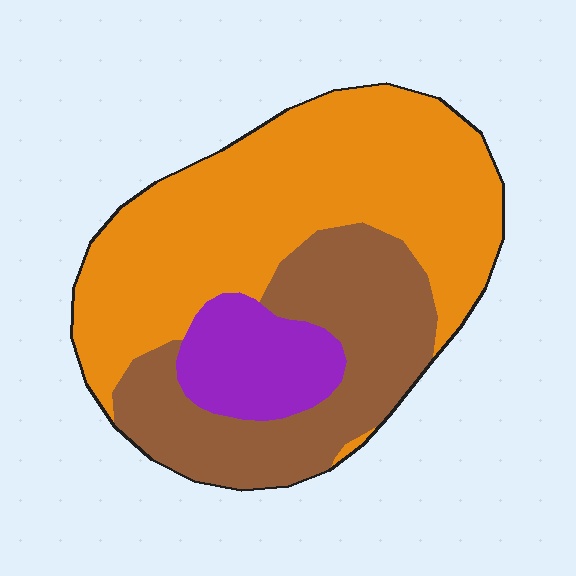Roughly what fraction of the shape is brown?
Brown covers roughly 30% of the shape.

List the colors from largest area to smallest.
From largest to smallest: orange, brown, purple.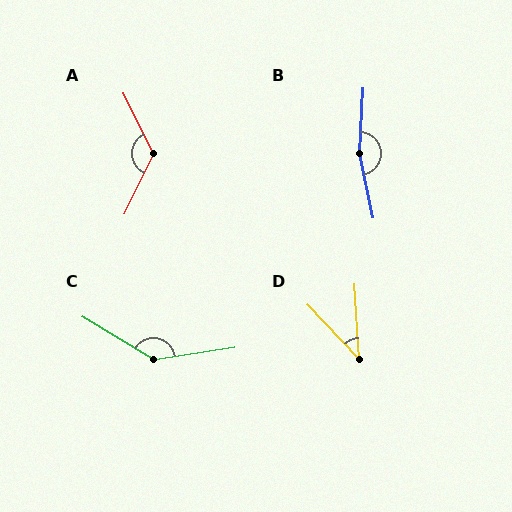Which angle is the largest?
B, at approximately 165 degrees.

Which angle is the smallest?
D, at approximately 40 degrees.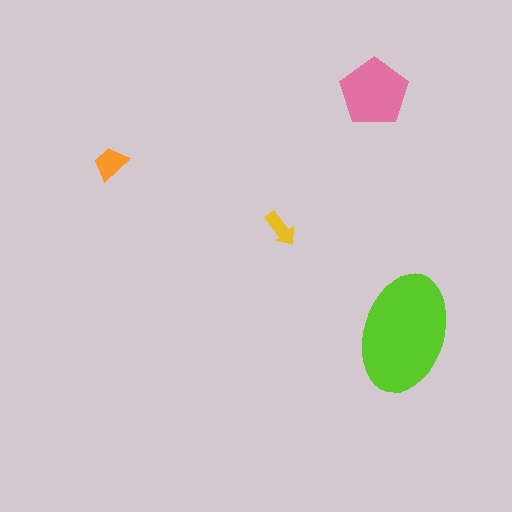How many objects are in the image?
There are 4 objects in the image.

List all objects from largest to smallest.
The lime ellipse, the pink pentagon, the orange trapezoid, the yellow arrow.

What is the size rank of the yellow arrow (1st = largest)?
4th.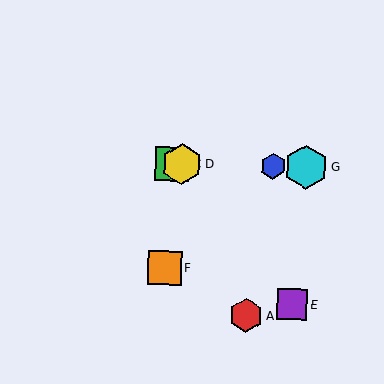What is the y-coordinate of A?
Object A is at y≈316.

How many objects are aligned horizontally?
4 objects (B, C, D, G) are aligned horizontally.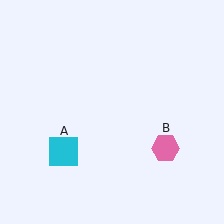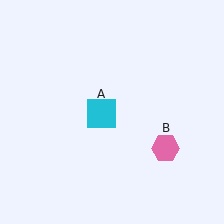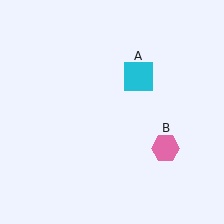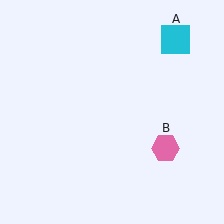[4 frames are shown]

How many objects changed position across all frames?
1 object changed position: cyan square (object A).